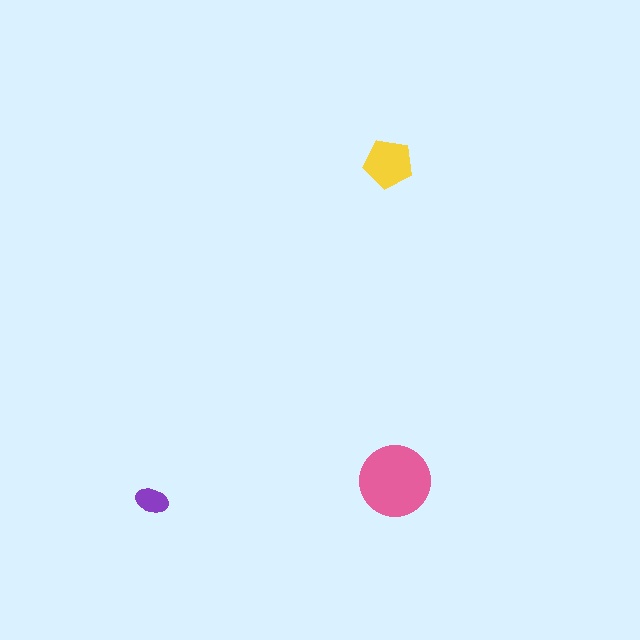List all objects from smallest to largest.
The purple ellipse, the yellow pentagon, the pink circle.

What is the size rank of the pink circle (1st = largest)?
1st.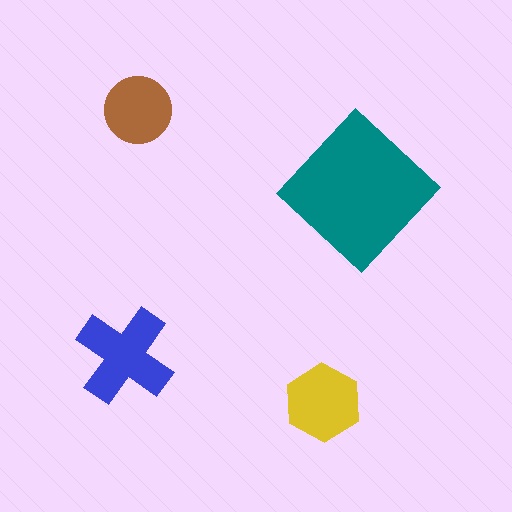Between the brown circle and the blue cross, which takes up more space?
The blue cross.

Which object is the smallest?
The brown circle.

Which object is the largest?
The teal diamond.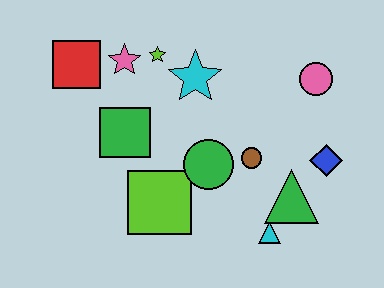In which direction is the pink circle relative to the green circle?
The pink circle is to the right of the green circle.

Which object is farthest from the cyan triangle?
The red square is farthest from the cyan triangle.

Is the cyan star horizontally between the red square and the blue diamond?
Yes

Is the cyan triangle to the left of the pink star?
No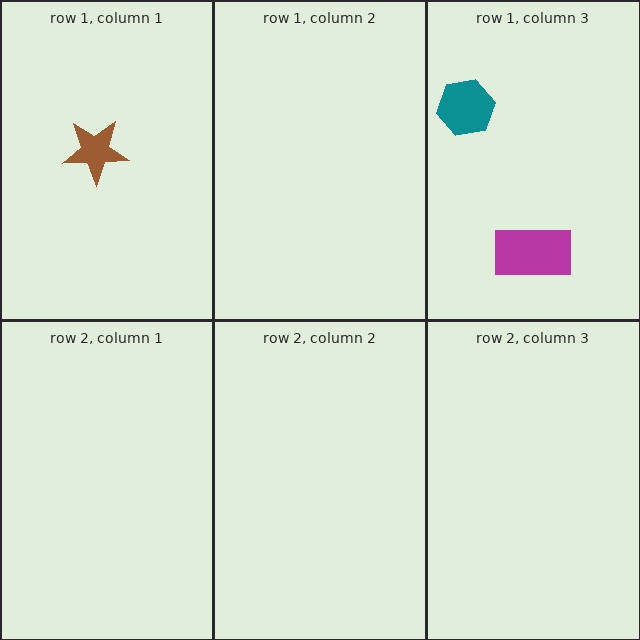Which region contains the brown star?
The row 1, column 1 region.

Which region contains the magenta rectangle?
The row 1, column 3 region.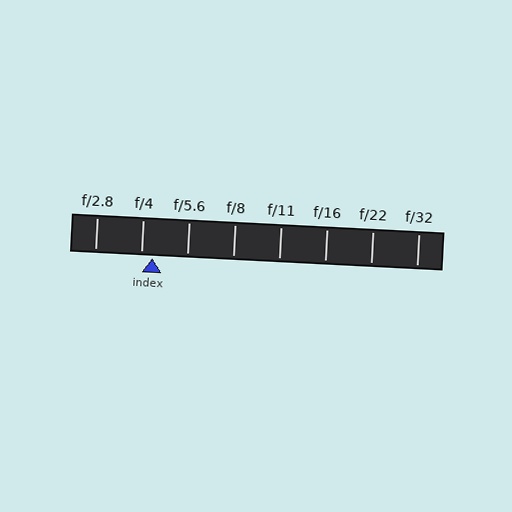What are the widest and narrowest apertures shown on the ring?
The widest aperture shown is f/2.8 and the narrowest is f/32.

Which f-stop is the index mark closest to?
The index mark is closest to f/4.